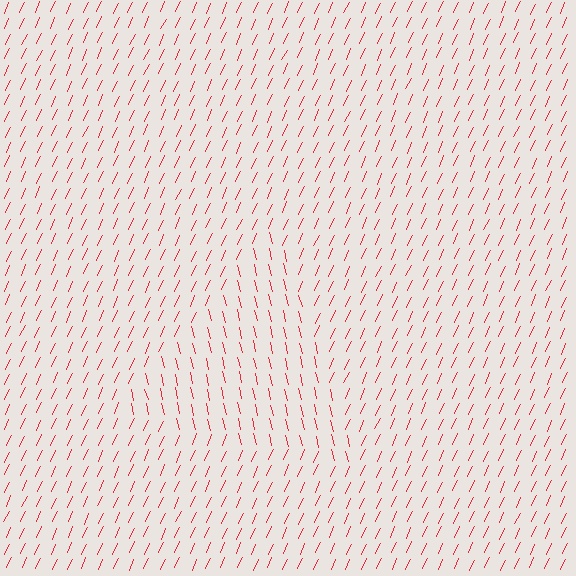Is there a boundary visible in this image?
Yes, there is a texture boundary formed by a change in line orientation.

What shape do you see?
I see a triangle.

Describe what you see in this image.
The image is filled with small red line segments. A triangle region in the image has lines oriented differently from the surrounding lines, creating a visible texture boundary.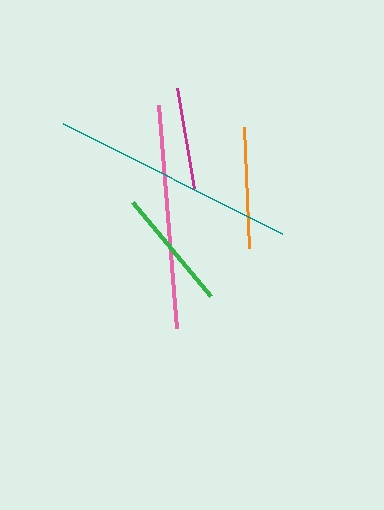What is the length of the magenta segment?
The magenta segment is approximately 101 pixels long.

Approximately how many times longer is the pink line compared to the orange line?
The pink line is approximately 1.8 times the length of the orange line.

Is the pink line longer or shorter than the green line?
The pink line is longer than the green line.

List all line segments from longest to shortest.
From longest to shortest: teal, pink, green, orange, magenta.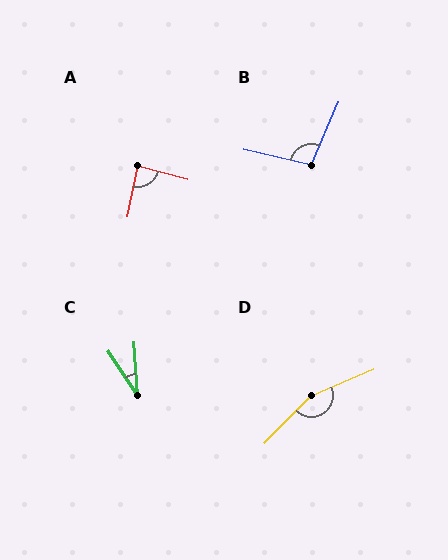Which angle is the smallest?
C, at approximately 30 degrees.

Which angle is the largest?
D, at approximately 158 degrees.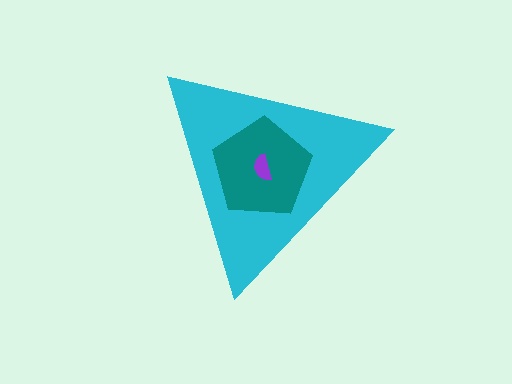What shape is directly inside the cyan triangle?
The teal pentagon.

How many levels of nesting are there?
3.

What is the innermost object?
The purple semicircle.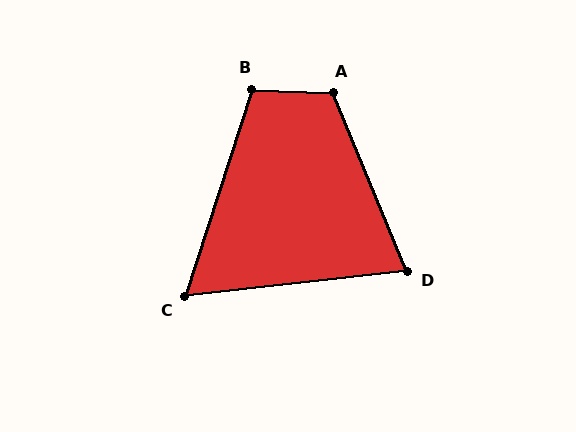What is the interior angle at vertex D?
Approximately 74 degrees (acute).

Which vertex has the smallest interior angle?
C, at approximately 66 degrees.